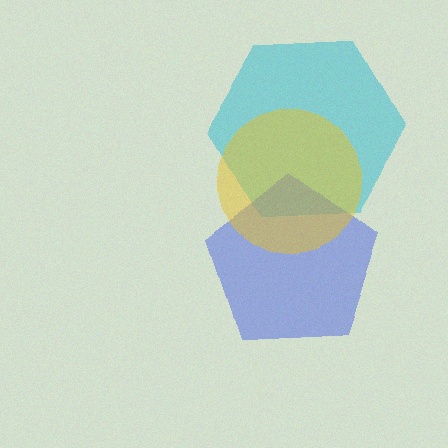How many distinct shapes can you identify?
There are 3 distinct shapes: a cyan hexagon, a blue pentagon, a yellow circle.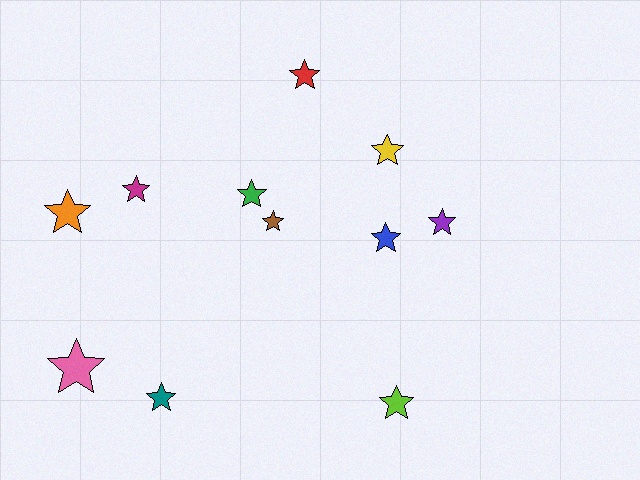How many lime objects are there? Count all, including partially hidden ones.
There is 1 lime object.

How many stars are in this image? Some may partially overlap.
There are 11 stars.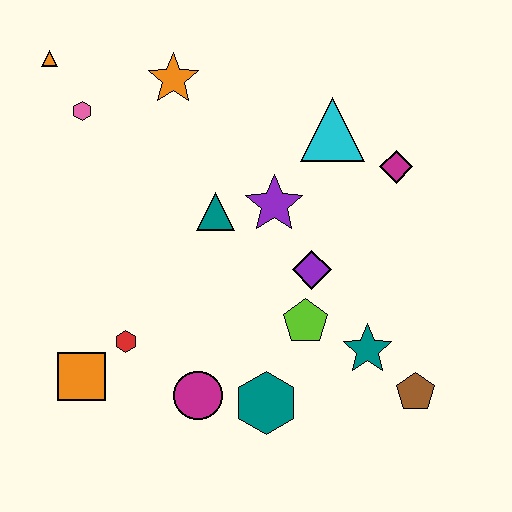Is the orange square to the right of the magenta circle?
No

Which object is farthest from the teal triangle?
The brown pentagon is farthest from the teal triangle.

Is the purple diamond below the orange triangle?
Yes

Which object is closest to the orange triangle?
The pink hexagon is closest to the orange triangle.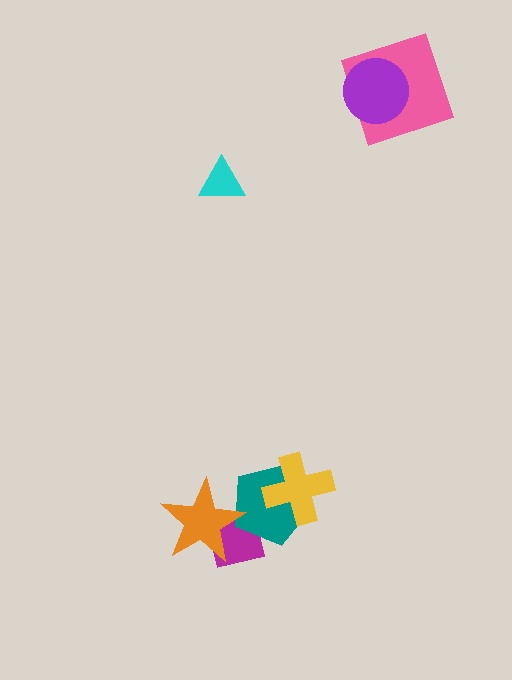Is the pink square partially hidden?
Yes, it is partially covered by another shape.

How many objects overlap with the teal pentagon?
3 objects overlap with the teal pentagon.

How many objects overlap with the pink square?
1 object overlaps with the pink square.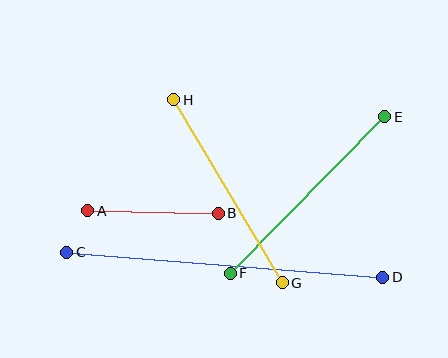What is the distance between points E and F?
The distance is approximately 220 pixels.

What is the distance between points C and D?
The distance is approximately 317 pixels.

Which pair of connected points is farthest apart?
Points C and D are farthest apart.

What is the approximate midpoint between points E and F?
The midpoint is at approximately (308, 195) pixels.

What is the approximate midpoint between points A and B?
The midpoint is at approximately (153, 212) pixels.